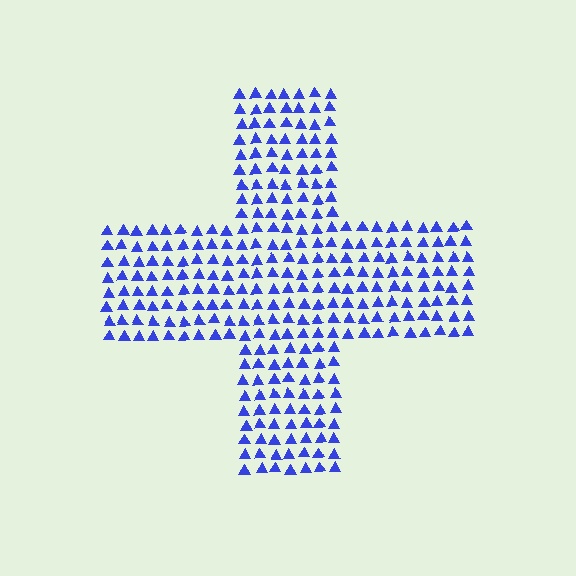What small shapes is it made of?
It is made of small triangles.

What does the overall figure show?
The overall figure shows a cross.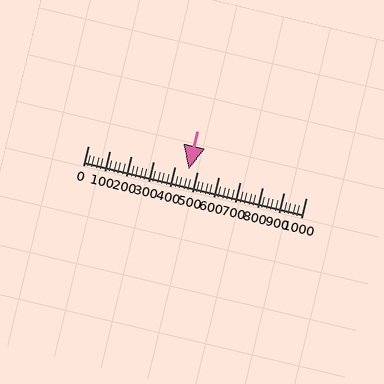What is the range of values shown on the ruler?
The ruler shows values from 0 to 1000.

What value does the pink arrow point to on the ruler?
The pink arrow points to approximately 464.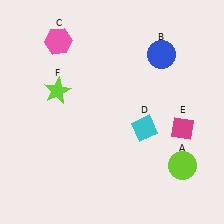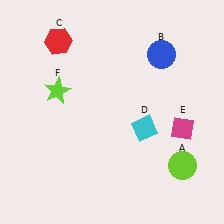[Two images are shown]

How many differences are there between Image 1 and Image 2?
There is 1 difference between the two images.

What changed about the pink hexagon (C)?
In Image 1, C is pink. In Image 2, it changed to red.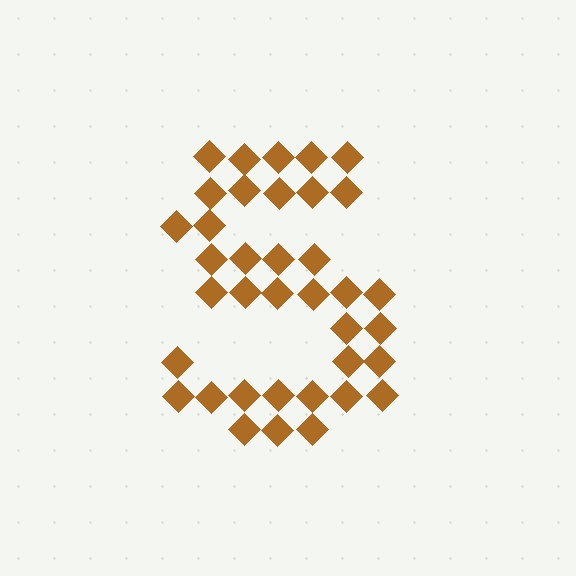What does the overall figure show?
The overall figure shows the letter S.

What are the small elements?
The small elements are diamonds.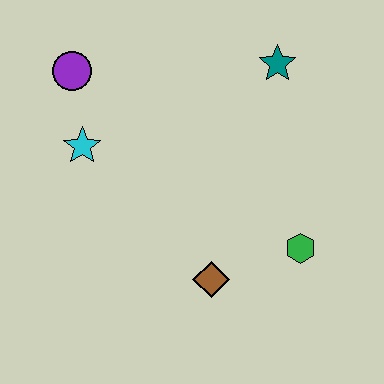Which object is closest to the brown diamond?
The green hexagon is closest to the brown diamond.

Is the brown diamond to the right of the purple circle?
Yes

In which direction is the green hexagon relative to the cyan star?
The green hexagon is to the right of the cyan star.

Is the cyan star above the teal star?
No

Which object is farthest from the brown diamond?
The purple circle is farthest from the brown diamond.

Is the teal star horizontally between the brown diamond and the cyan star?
No